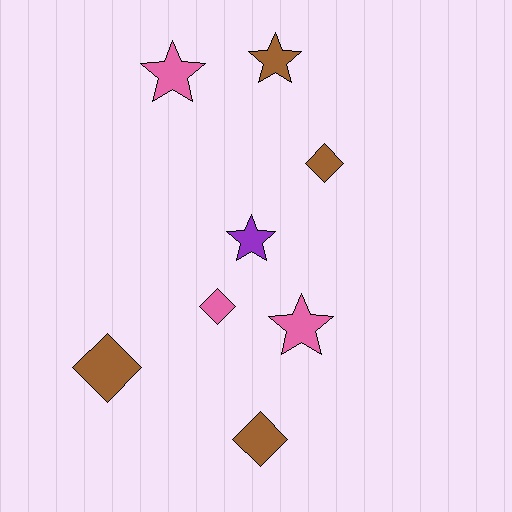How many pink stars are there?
There are 2 pink stars.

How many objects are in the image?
There are 8 objects.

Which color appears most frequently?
Brown, with 4 objects.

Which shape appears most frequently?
Diamond, with 4 objects.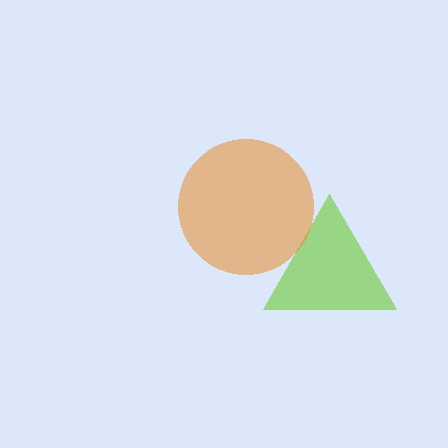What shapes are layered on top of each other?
The layered shapes are: a lime triangle, an orange circle.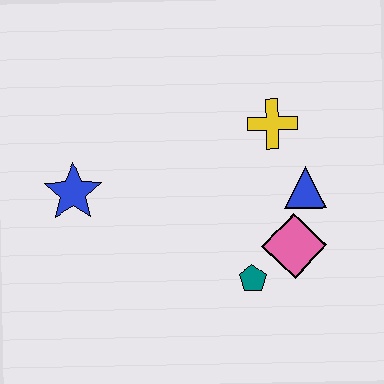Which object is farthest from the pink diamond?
The blue star is farthest from the pink diamond.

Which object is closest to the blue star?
The teal pentagon is closest to the blue star.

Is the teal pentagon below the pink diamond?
Yes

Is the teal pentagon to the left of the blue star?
No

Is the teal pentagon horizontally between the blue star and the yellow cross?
Yes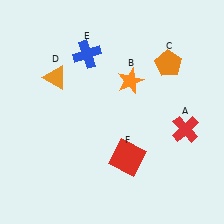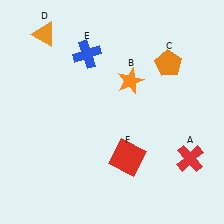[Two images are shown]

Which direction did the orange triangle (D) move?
The orange triangle (D) moved up.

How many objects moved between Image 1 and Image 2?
2 objects moved between the two images.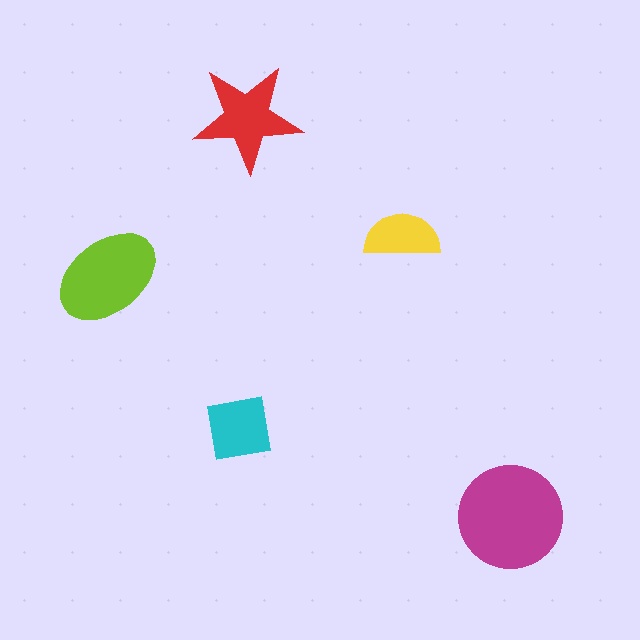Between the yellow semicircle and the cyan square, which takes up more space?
The cyan square.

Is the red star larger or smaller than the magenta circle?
Smaller.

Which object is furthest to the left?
The lime ellipse is leftmost.